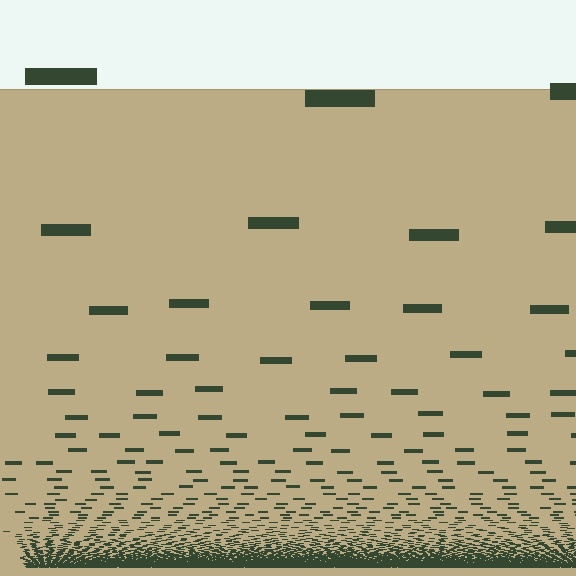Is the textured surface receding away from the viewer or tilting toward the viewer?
The surface appears to tilt toward the viewer. Texture elements get larger and sparser toward the top.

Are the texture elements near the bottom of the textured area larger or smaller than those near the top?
Smaller. The gradient is inverted — elements near the bottom are smaller and denser.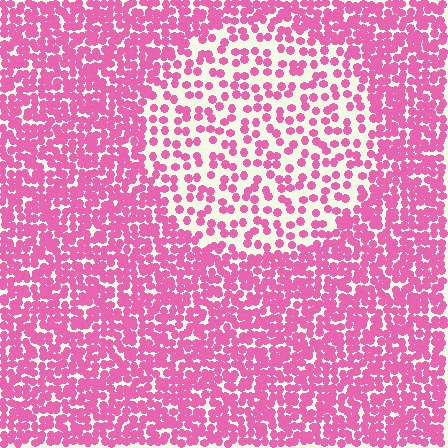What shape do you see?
I see a circle.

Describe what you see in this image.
The image contains small pink elements arranged at two different densities. A circle-shaped region is visible where the elements are less densely packed than the surrounding area.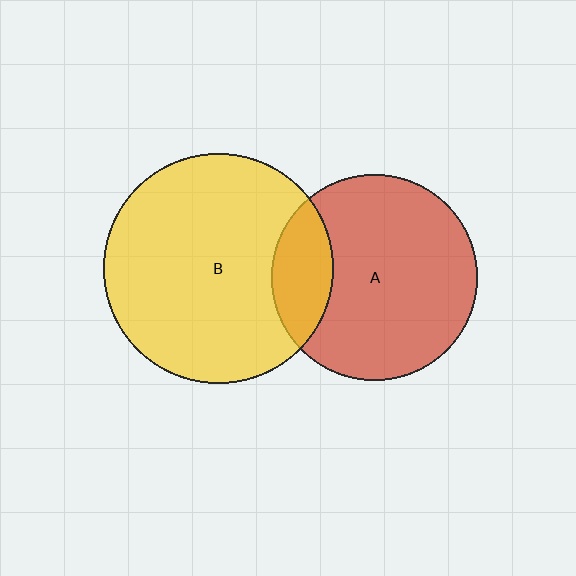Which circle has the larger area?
Circle B (yellow).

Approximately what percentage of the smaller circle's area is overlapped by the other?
Approximately 20%.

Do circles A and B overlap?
Yes.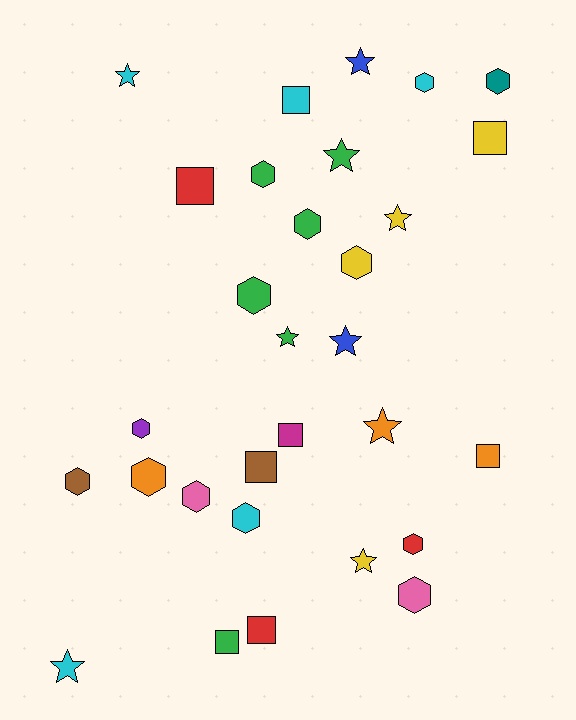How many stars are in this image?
There are 9 stars.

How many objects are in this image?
There are 30 objects.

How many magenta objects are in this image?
There is 1 magenta object.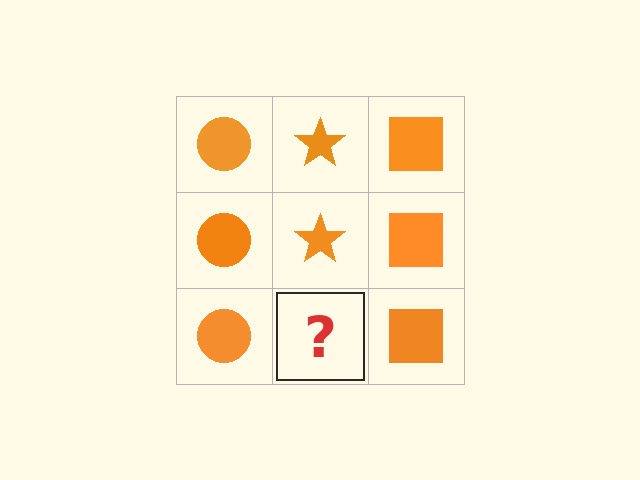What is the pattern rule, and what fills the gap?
The rule is that each column has a consistent shape. The gap should be filled with an orange star.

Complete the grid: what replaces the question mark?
The question mark should be replaced with an orange star.